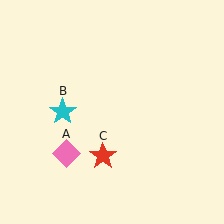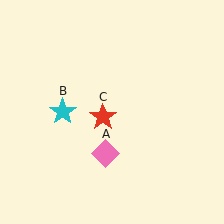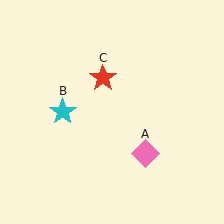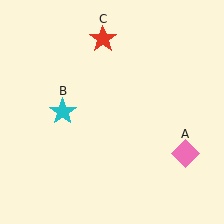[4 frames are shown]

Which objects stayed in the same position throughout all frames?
Cyan star (object B) remained stationary.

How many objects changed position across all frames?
2 objects changed position: pink diamond (object A), red star (object C).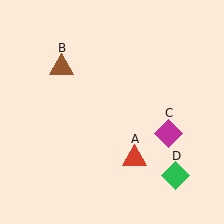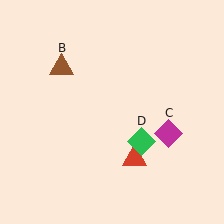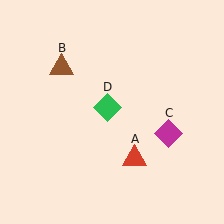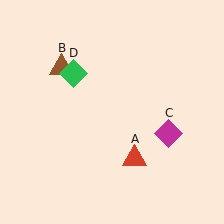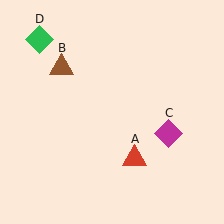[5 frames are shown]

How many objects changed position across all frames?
1 object changed position: green diamond (object D).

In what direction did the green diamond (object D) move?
The green diamond (object D) moved up and to the left.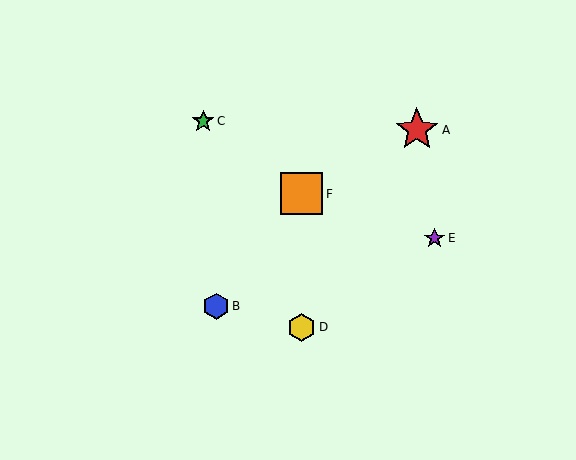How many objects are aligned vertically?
2 objects (D, F) are aligned vertically.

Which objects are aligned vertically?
Objects D, F are aligned vertically.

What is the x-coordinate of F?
Object F is at x≈302.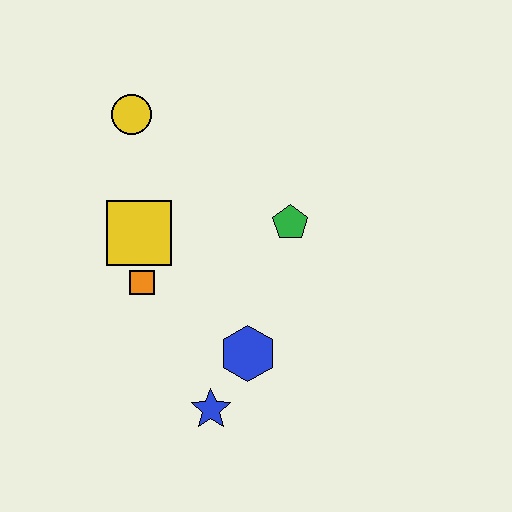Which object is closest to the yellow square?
The orange square is closest to the yellow square.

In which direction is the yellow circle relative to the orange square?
The yellow circle is above the orange square.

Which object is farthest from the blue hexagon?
The yellow circle is farthest from the blue hexagon.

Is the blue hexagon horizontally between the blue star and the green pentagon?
Yes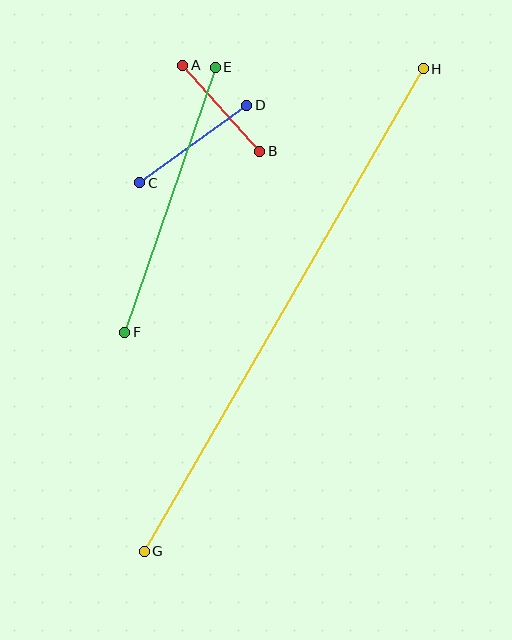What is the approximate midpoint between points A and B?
The midpoint is at approximately (221, 108) pixels.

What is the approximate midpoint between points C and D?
The midpoint is at approximately (193, 144) pixels.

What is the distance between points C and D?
The distance is approximately 132 pixels.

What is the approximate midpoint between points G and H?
The midpoint is at approximately (284, 310) pixels.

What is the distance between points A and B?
The distance is approximately 116 pixels.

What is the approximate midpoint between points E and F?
The midpoint is at approximately (170, 200) pixels.